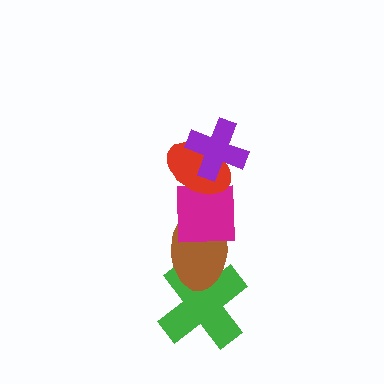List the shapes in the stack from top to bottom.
From top to bottom: the purple cross, the red ellipse, the magenta square, the brown ellipse, the green cross.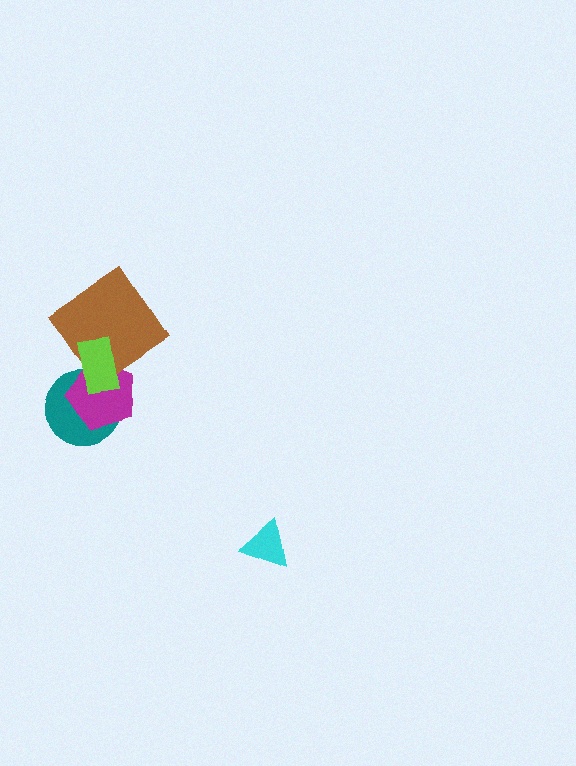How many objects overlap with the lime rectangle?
3 objects overlap with the lime rectangle.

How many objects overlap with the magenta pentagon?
3 objects overlap with the magenta pentagon.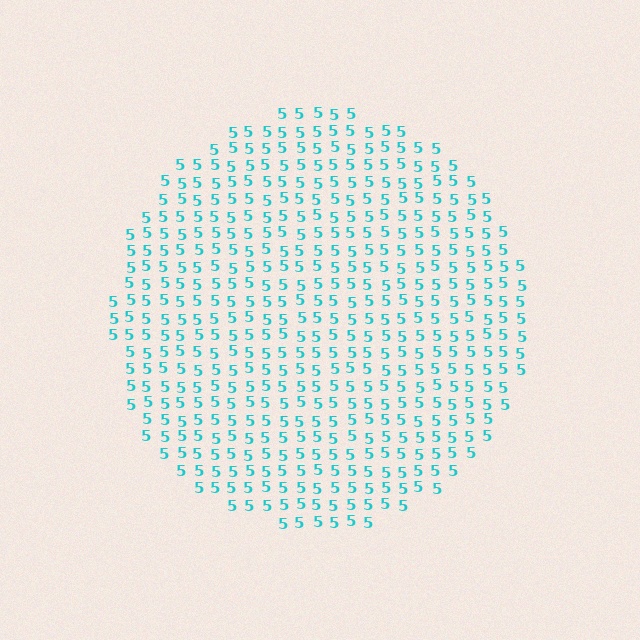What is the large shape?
The large shape is a circle.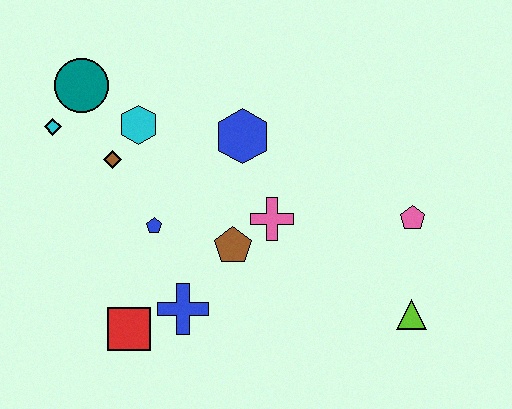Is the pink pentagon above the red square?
Yes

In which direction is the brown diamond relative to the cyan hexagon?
The brown diamond is below the cyan hexagon.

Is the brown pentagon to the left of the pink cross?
Yes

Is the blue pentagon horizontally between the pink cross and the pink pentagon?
No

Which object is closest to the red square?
The blue cross is closest to the red square.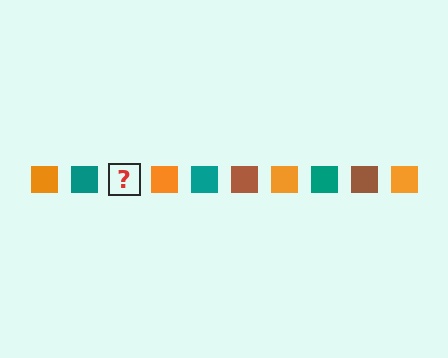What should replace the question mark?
The question mark should be replaced with a brown square.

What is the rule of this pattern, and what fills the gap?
The rule is that the pattern cycles through orange, teal, brown squares. The gap should be filled with a brown square.